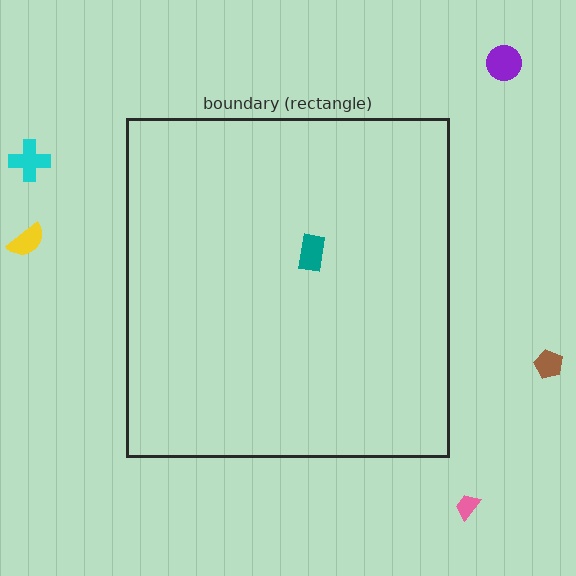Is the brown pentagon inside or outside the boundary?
Outside.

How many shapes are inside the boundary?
1 inside, 5 outside.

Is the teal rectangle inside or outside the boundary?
Inside.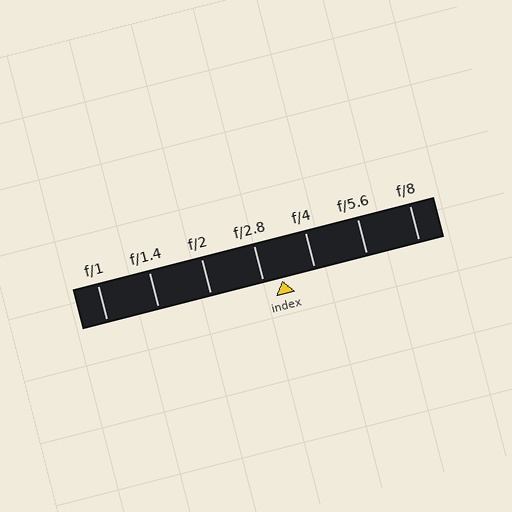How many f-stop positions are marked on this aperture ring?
There are 7 f-stop positions marked.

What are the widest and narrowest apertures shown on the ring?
The widest aperture shown is f/1 and the narrowest is f/8.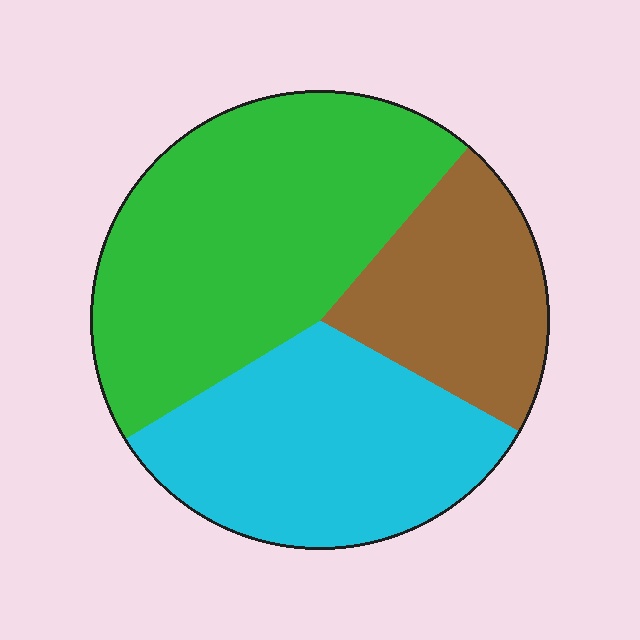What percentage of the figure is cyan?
Cyan covers about 35% of the figure.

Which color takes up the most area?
Green, at roughly 45%.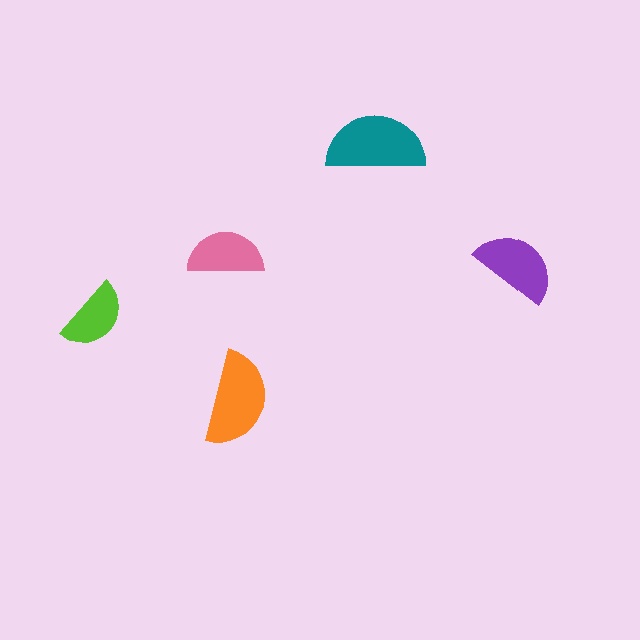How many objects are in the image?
There are 5 objects in the image.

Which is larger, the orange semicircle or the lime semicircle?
The orange one.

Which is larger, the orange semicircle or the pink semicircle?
The orange one.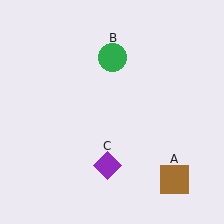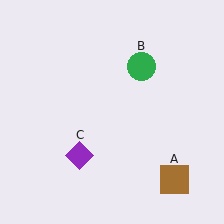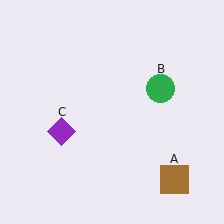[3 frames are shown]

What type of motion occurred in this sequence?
The green circle (object B), purple diamond (object C) rotated clockwise around the center of the scene.